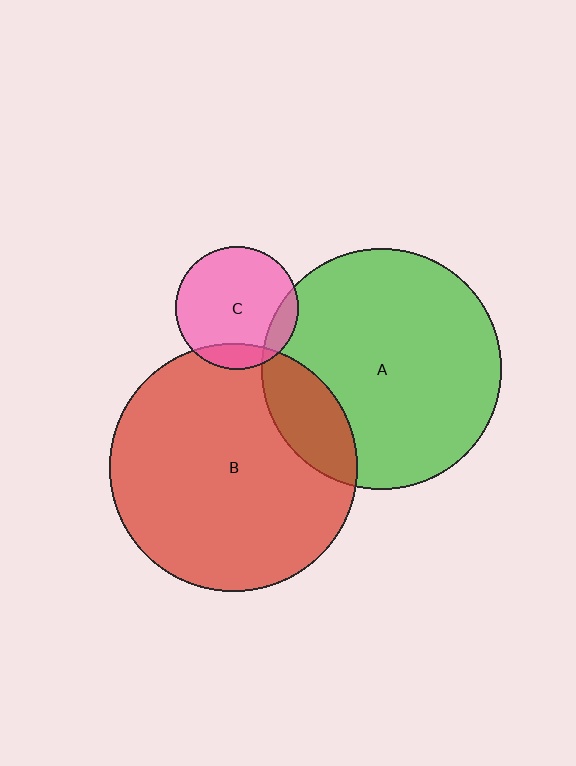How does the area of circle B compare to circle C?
Approximately 4.0 times.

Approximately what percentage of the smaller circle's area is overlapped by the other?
Approximately 10%.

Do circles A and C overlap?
Yes.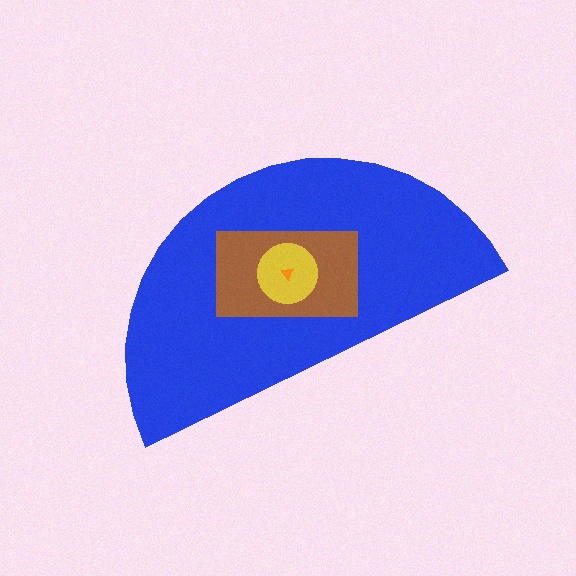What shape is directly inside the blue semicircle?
The brown rectangle.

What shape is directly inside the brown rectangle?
The yellow circle.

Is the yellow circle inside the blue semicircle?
Yes.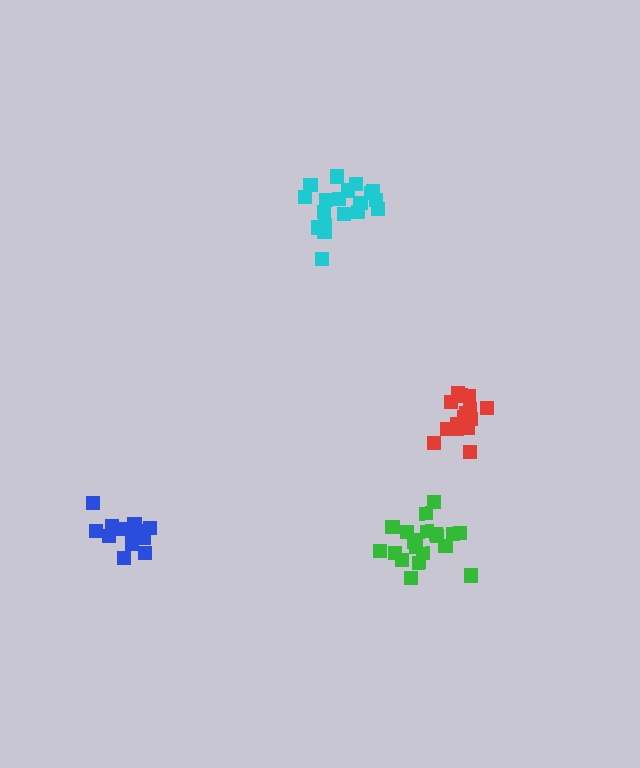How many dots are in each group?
Group 1: 19 dots, Group 2: 16 dots, Group 3: 14 dots, Group 4: 20 dots (69 total).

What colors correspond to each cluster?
The clusters are colored: cyan, red, blue, green.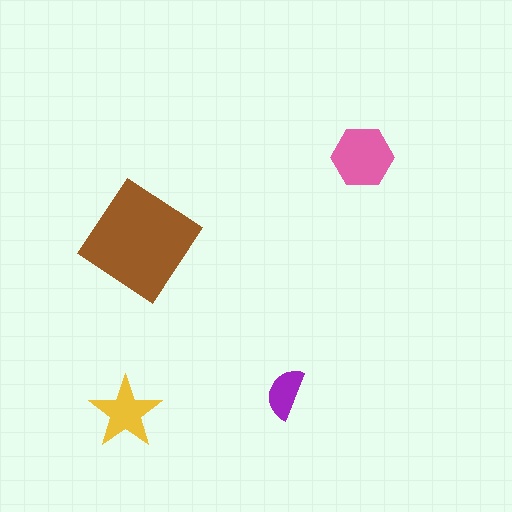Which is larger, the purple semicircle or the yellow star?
The yellow star.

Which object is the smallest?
The purple semicircle.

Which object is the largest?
The brown diamond.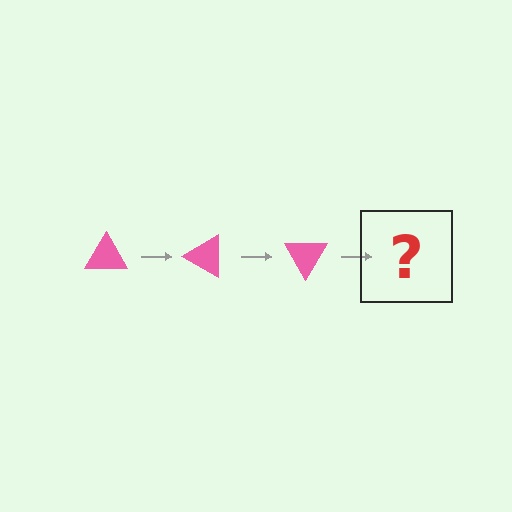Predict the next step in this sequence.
The next step is a pink triangle rotated 90 degrees.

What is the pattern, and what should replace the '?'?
The pattern is that the triangle rotates 30 degrees each step. The '?' should be a pink triangle rotated 90 degrees.